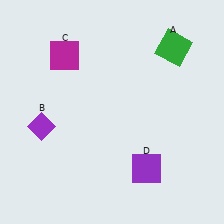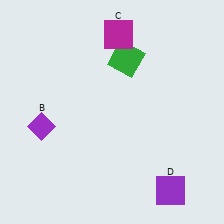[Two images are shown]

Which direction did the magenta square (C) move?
The magenta square (C) moved right.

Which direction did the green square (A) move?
The green square (A) moved left.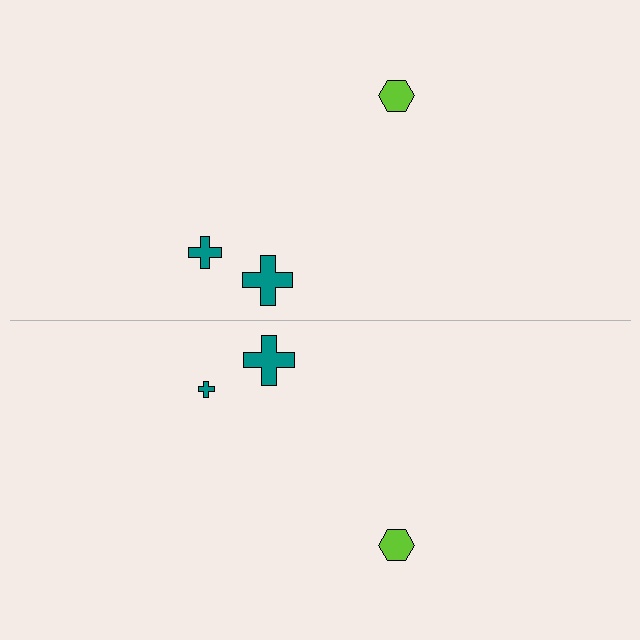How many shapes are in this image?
There are 6 shapes in this image.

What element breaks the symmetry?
The teal cross on the bottom side has a different size than its mirror counterpart.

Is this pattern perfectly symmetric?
No, the pattern is not perfectly symmetric. The teal cross on the bottom side has a different size than its mirror counterpart.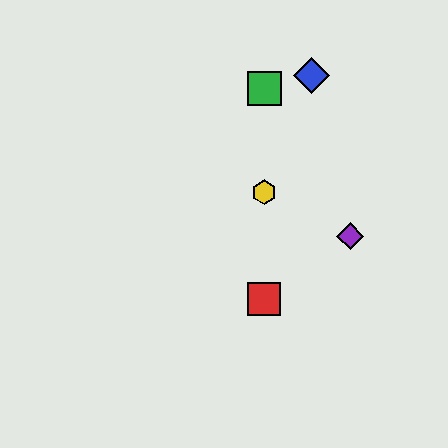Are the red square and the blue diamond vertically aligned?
No, the red square is at x≈264 and the blue diamond is at x≈312.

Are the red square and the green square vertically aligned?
Yes, both are at x≈264.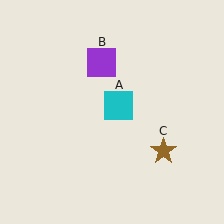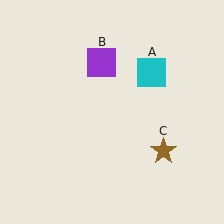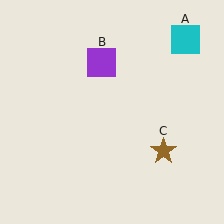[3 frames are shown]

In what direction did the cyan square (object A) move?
The cyan square (object A) moved up and to the right.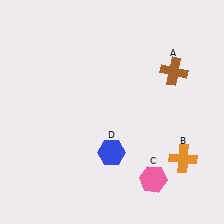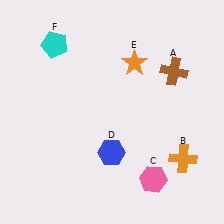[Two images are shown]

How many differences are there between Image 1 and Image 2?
There are 2 differences between the two images.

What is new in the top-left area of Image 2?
A cyan pentagon (F) was added in the top-left area of Image 2.